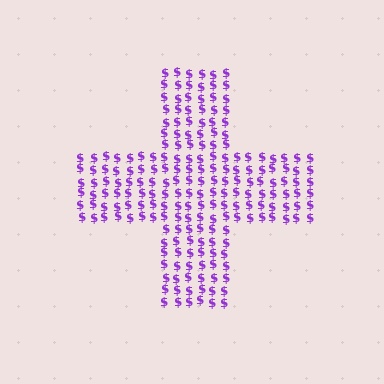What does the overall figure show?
The overall figure shows a cross.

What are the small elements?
The small elements are dollar signs.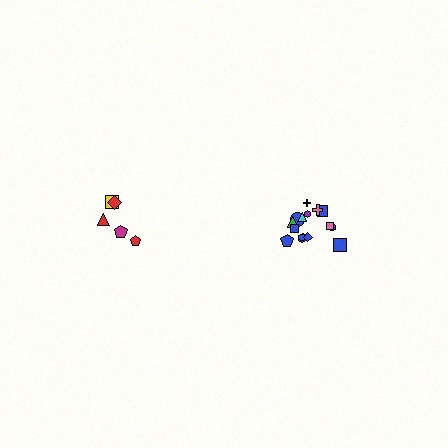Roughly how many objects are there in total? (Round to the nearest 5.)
Roughly 20 objects in total.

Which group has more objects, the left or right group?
The right group.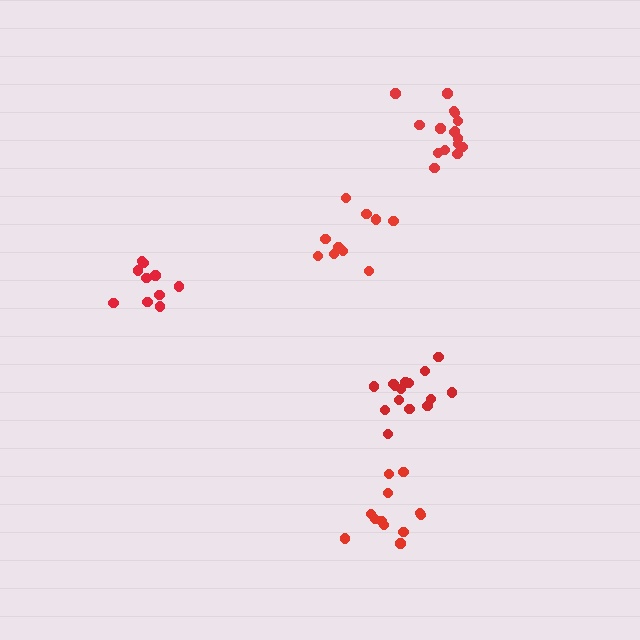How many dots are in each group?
Group 1: 15 dots, Group 2: 12 dots, Group 3: 10 dots, Group 4: 16 dots, Group 5: 11 dots (64 total).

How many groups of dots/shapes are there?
There are 5 groups.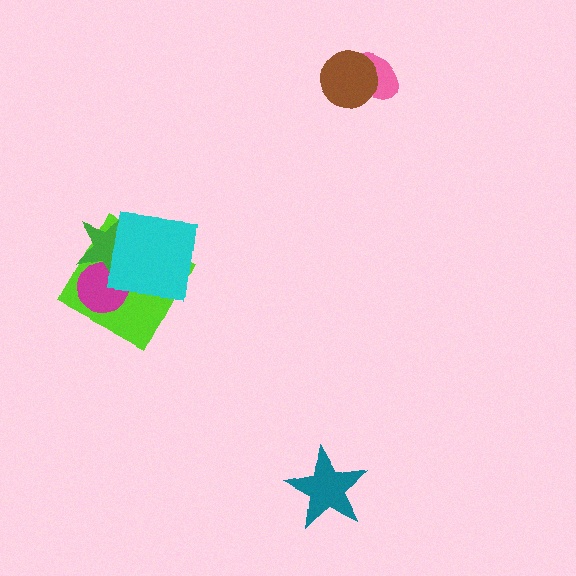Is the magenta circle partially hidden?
Yes, it is partially covered by another shape.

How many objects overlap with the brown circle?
1 object overlaps with the brown circle.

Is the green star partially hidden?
Yes, it is partially covered by another shape.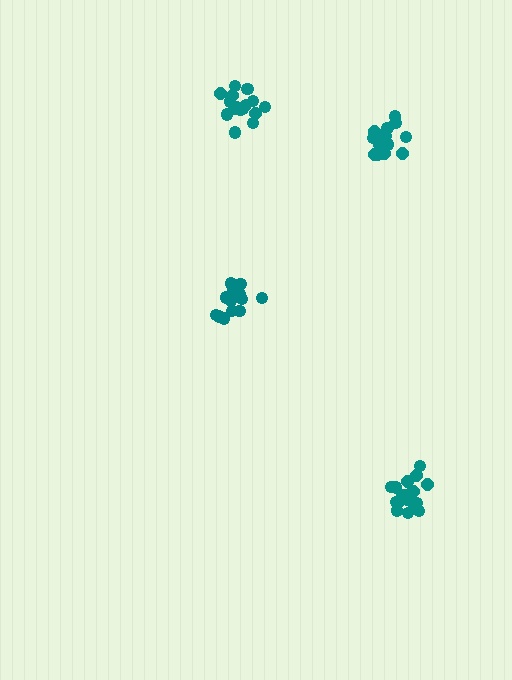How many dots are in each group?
Group 1: 15 dots, Group 2: 18 dots, Group 3: 14 dots, Group 4: 16 dots (63 total).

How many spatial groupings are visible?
There are 4 spatial groupings.